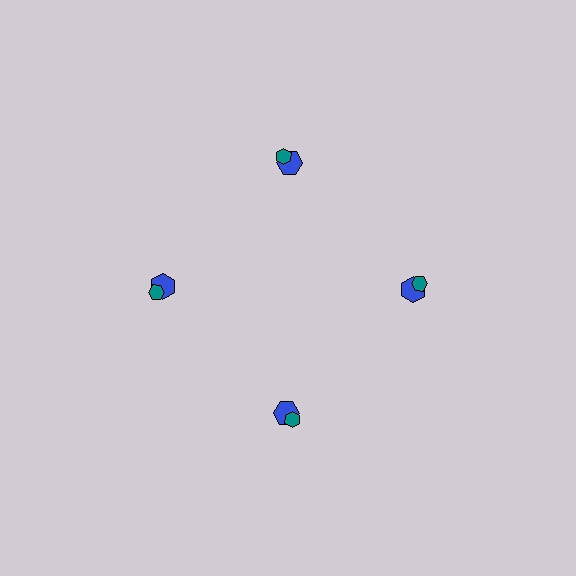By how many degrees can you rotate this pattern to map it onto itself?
The pattern maps onto itself every 90 degrees of rotation.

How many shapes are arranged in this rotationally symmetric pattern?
There are 8 shapes, arranged in 4 groups of 2.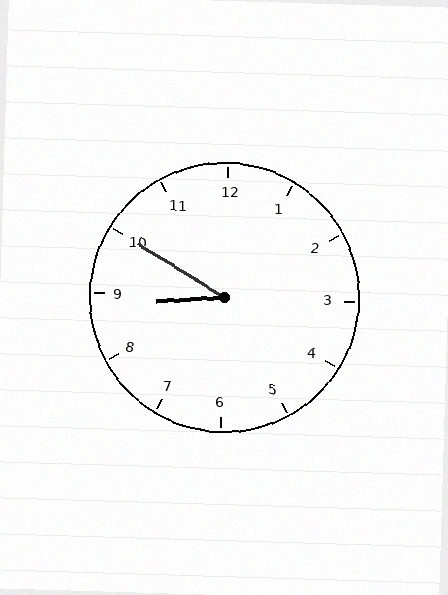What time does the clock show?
8:50.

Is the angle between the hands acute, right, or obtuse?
It is acute.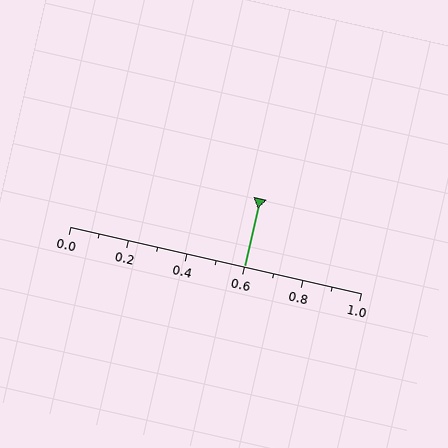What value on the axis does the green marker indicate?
The marker indicates approximately 0.6.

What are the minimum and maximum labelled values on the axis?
The axis runs from 0.0 to 1.0.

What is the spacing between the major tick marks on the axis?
The major ticks are spaced 0.2 apart.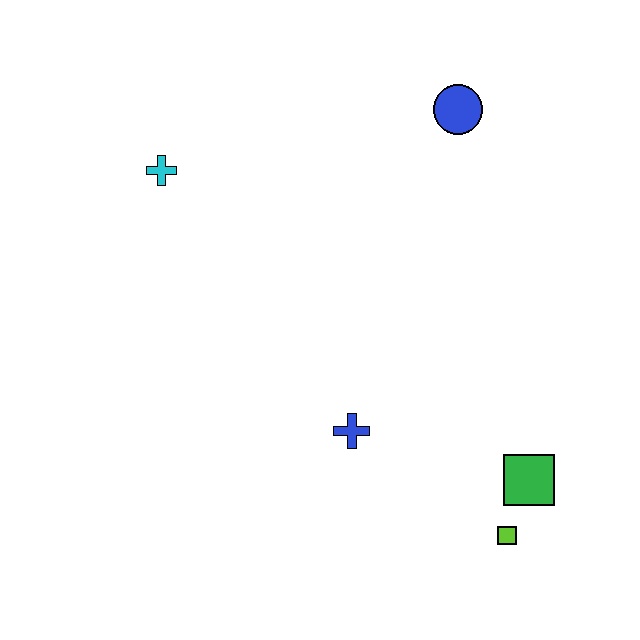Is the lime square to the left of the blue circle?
No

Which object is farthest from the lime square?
The cyan cross is farthest from the lime square.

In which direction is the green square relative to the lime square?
The green square is above the lime square.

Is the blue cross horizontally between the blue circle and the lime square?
No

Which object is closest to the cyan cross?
The blue circle is closest to the cyan cross.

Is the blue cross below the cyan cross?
Yes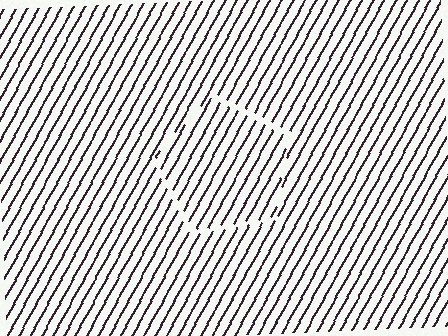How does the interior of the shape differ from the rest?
The interior of the shape contains the same grating, shifted by half a period — the contour is defined by the phase discontinuity where line-ends from the inner and outer gratings abut.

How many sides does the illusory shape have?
5 sides — the line-ends trace a pentagon.